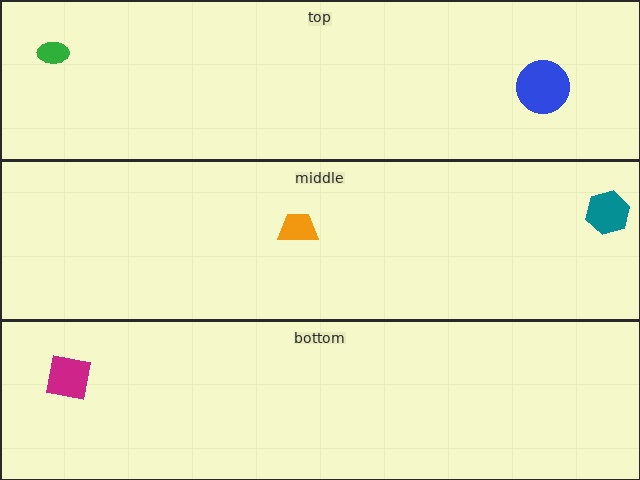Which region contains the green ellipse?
The top region.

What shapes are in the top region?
The blue circle, the green ellipse.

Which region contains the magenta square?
The bottom region.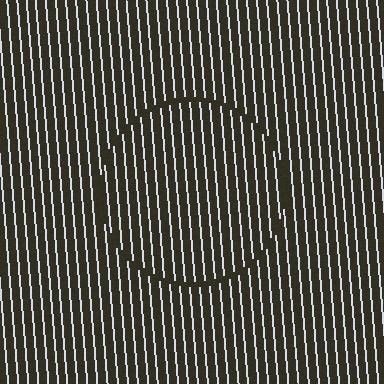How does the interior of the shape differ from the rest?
The interior of the shape contains the same grating, shifted by half a period — the contour is defined by the phase discontinuity where line-ends from the inner and outer gratings abut.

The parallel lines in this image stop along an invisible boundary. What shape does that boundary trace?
An illusory circle. The interior of the shape contains the same grating, shifted by half a period — the contour is defined by the phase discontinuity where line-ends from the inner and outer gratings abut.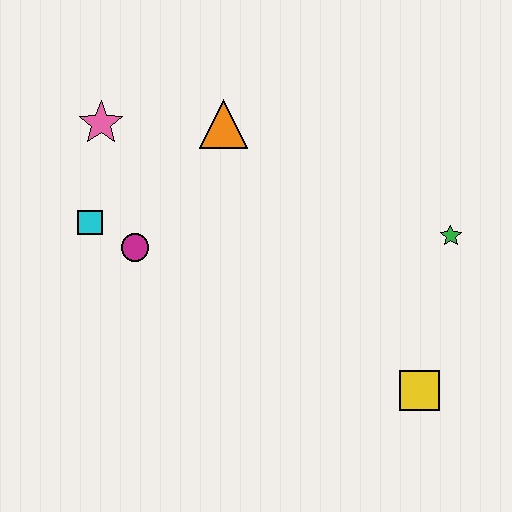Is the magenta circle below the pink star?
Yes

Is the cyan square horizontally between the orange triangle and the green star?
No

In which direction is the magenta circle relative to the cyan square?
The magenta circle is to the right of the cyan square.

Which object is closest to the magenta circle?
The cyan square is closest to the magenta circle.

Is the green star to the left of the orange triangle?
No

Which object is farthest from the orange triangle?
The yellow square is farthest from the orange triangle.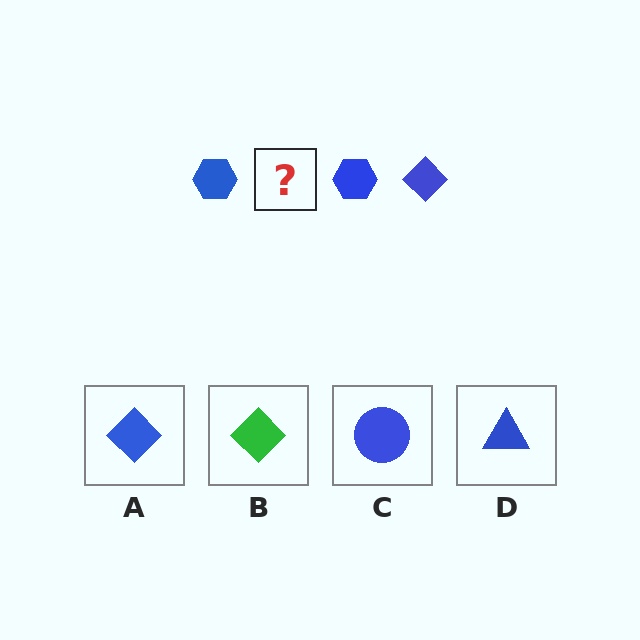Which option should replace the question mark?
Option A.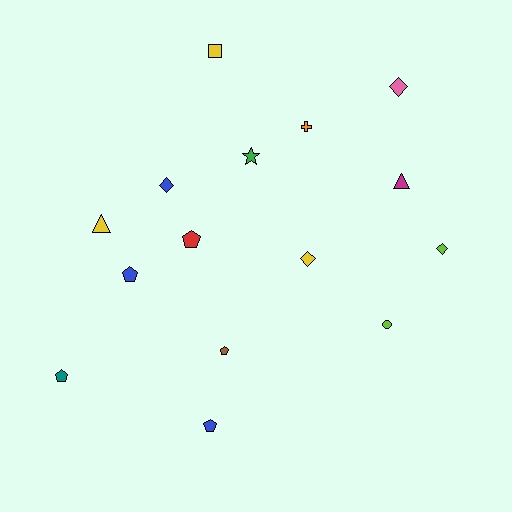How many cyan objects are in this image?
There are no cyan objects.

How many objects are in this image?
There are 15 objects.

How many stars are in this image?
There is 1 star.